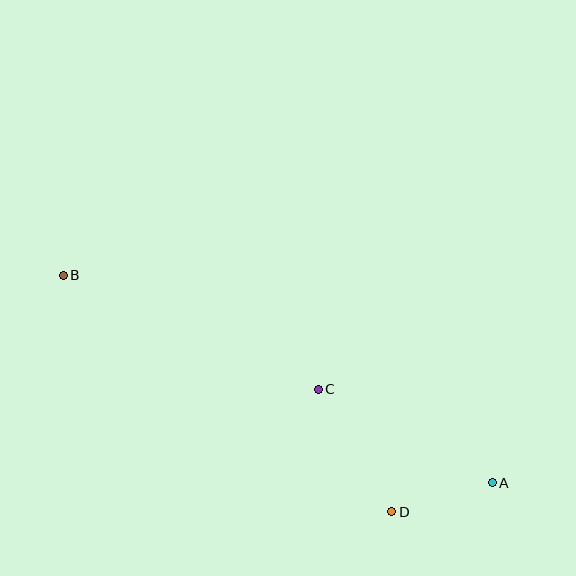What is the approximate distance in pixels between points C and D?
The distance between C and D is approximately 143 pixels.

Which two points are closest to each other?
Points A and D are closest to each other.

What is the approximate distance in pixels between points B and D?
The distance between B and D is approximately 405 pixels.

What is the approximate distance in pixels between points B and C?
The distance between B and C is approximately 280 pixels.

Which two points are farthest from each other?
Points A and B are farthest from each other.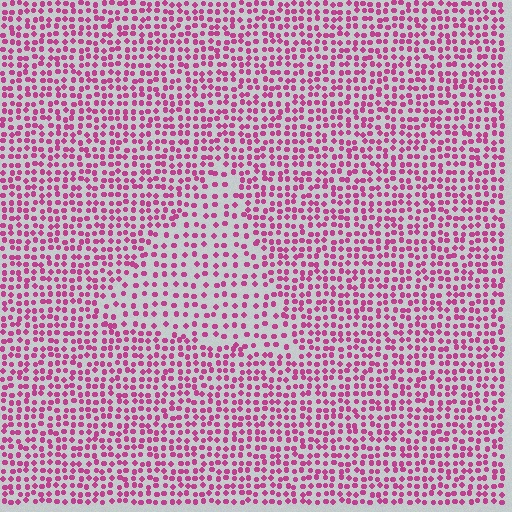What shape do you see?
I see a triangle.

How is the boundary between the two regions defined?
The boundary is defined by a change in element density (approximately 1.7x ratio). All elements are the same color, size, and shape.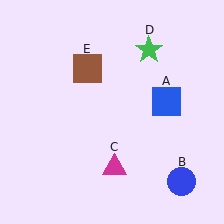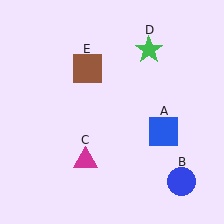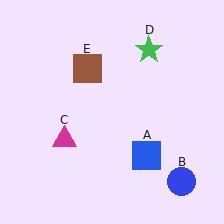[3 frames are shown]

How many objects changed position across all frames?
2 objects changed position: blue square (object A), magenta triangle (object C).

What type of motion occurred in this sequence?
The blue square (object A), magenta triangle (object C) rotated clockwise around the center of the scene.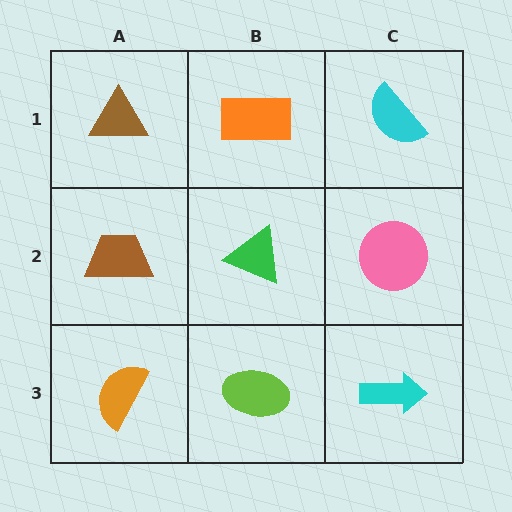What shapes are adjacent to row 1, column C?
A pink circle (row 2, column C), an orange rectangle (row 1, column B).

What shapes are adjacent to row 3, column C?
A pink circle (row 2, column C), a lime ellipse (row 3, column B).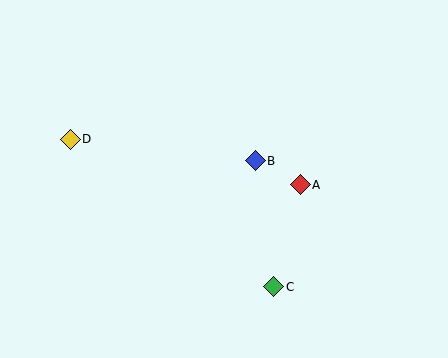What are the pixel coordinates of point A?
Point A is at (300, 185).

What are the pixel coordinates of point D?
Point D is at (70, 139).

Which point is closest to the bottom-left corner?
Point D is closest to the bottom-left corner.